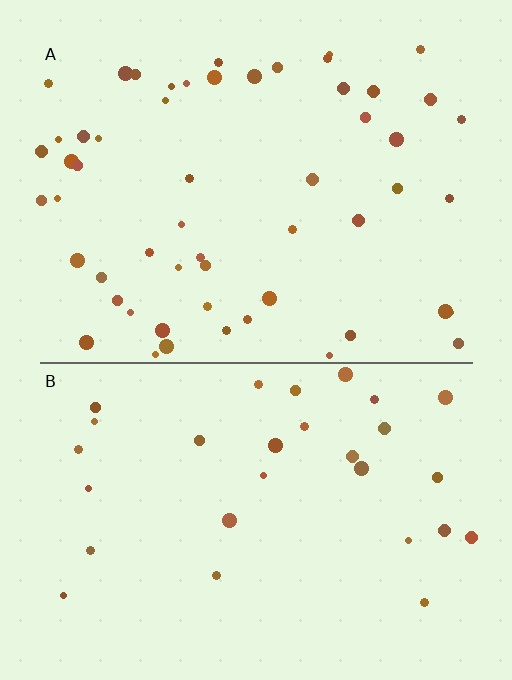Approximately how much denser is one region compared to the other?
Approximately 1.9× — region A over region B.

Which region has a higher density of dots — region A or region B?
A (the top).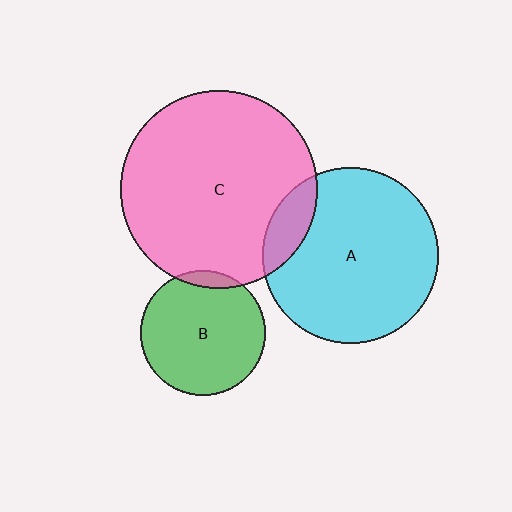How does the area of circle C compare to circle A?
Approximately 1.3 times.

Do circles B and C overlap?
Yes.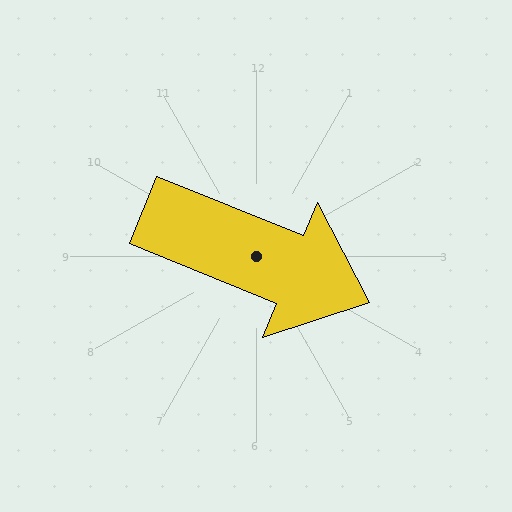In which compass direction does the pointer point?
East.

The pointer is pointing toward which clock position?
Roughly 4 o'clock.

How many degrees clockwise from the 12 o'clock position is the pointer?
Approximately 112 degrees.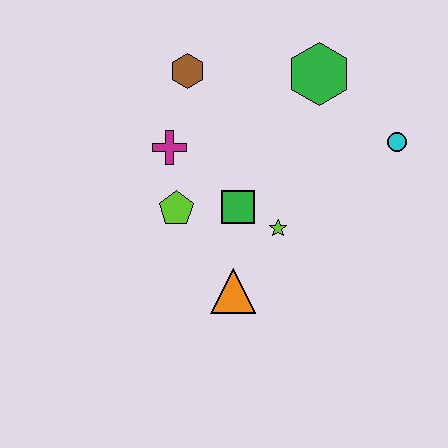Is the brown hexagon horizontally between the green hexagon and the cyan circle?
No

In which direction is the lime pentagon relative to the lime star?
The lime pentagon is to the left of the lime star.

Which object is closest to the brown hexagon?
The magenta cross is closest to the brown hexagon.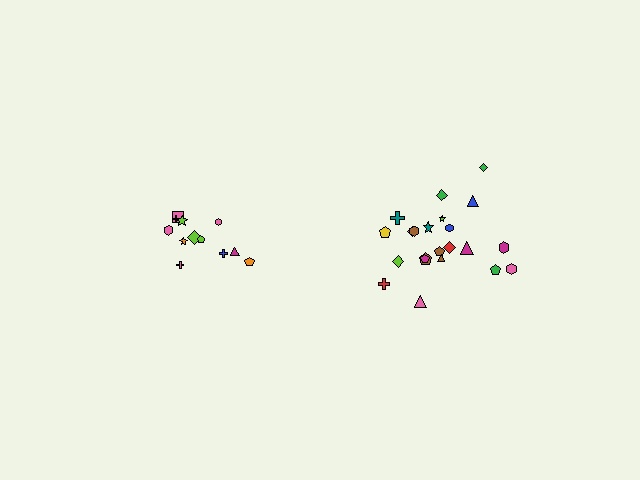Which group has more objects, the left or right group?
The right group.